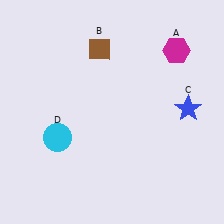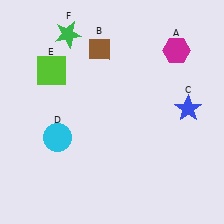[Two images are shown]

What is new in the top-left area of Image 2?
A green star (F) was added in the top-left area of Image 2.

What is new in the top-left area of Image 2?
A lime square (E) was added in the top-left area of Image 2.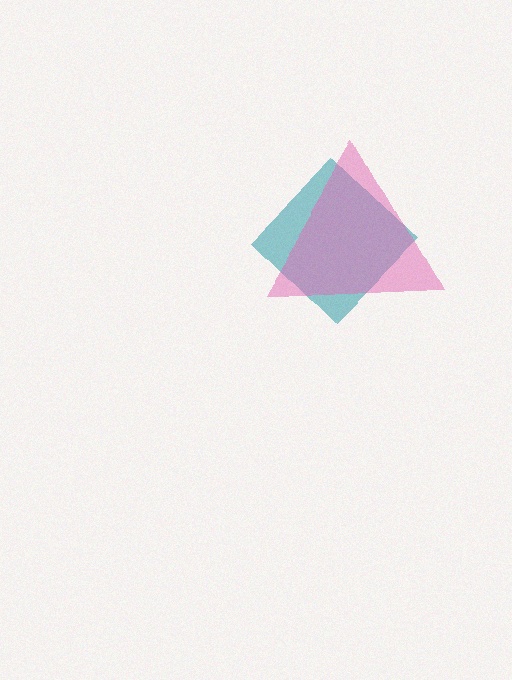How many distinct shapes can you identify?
There are 2 distinct shapes: a teal diamond, a pink triangle.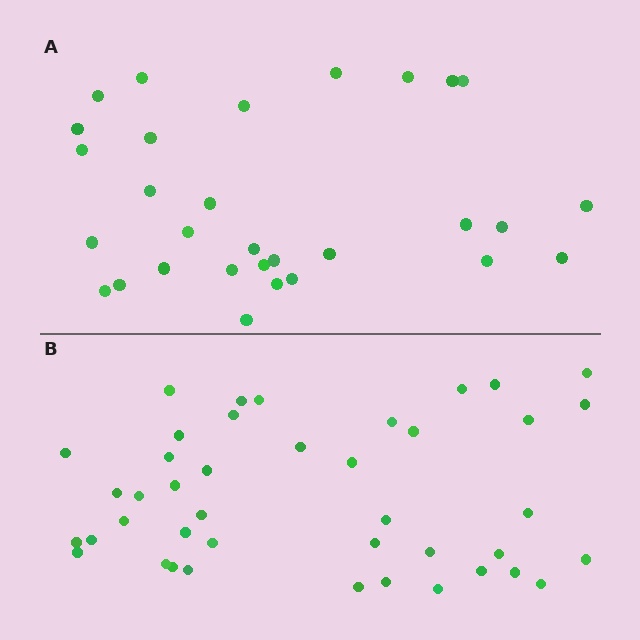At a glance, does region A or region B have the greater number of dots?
Region B (the bottom region) has more dots.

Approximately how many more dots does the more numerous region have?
Region B has roughly 12 or so more dots than region A.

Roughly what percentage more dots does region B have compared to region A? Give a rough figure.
About 40% more.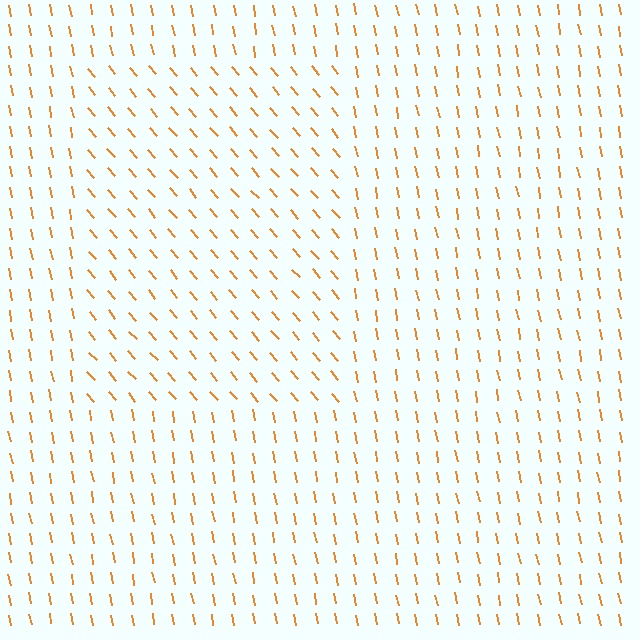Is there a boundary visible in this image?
Yes, there is a texture boundary formed by a change in line orientation.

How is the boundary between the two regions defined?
The boundary is defined purely by a change in line orientation (approximately 30 degrees difference). All lines are the same color and thickness.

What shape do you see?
I see a rectangle.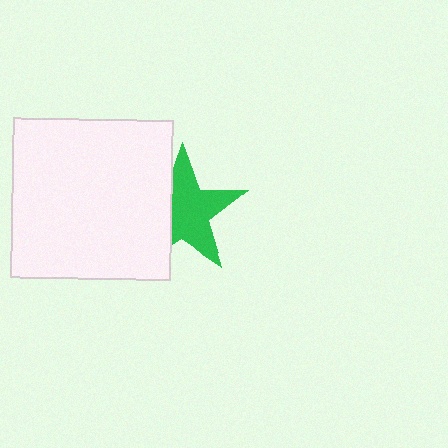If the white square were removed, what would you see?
You would see the complete green star.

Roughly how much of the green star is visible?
Most of it is visible (roughly 66%).